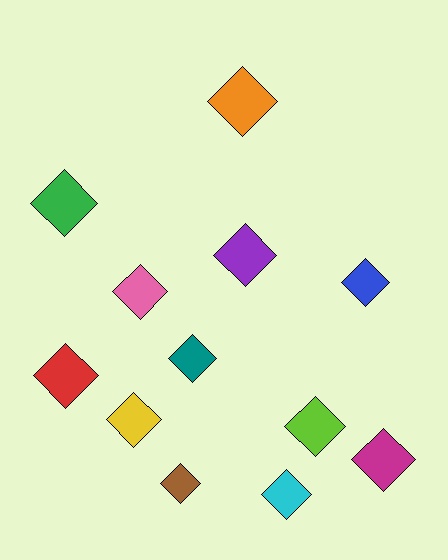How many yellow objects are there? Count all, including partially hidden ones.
There is 1 yellow object.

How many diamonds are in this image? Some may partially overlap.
There are 12 diamonds.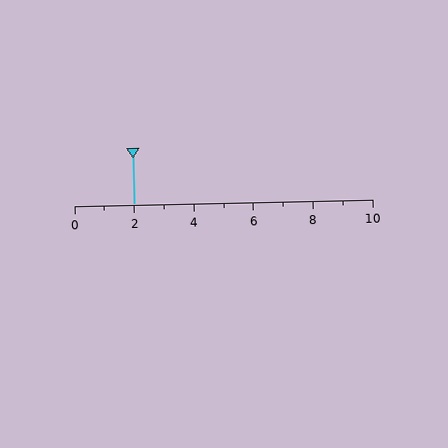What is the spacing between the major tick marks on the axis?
The major ticks are spaced 2 apart.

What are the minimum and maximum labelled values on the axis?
The axis runs from 0 to 10.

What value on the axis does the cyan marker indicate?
The marker indicates approximately 2.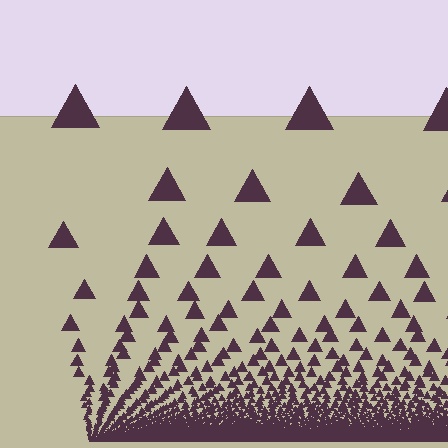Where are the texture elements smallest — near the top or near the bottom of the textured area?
Near the bottom.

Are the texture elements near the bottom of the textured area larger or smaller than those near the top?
Smaller. The gradient is inverted — elements near the bottom are smaller and denser.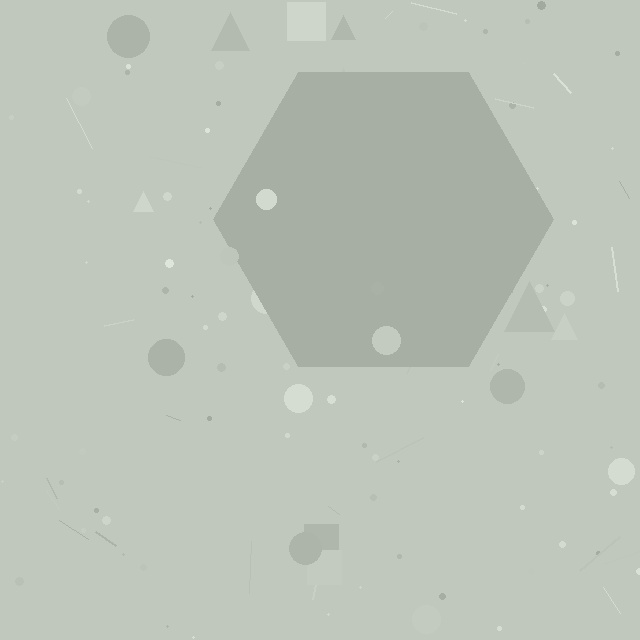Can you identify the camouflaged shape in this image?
The camouflaged shape is a hexagon.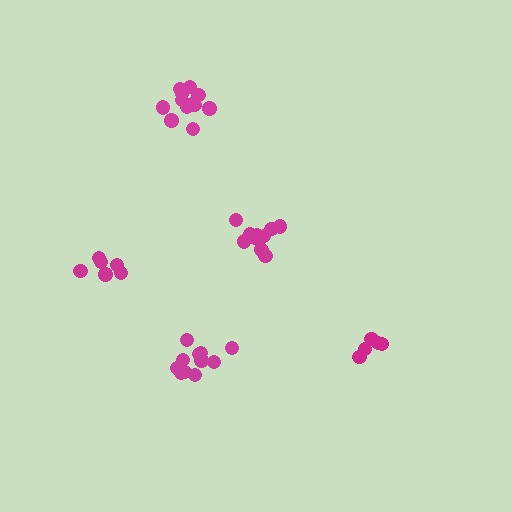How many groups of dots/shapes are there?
There are 5 groups.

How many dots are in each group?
Group 1: 12 dots, Group 2: 6 dots, Group 3: 6 dots, Group 4: 11 dots, Group 5: 12 dots (47 total).